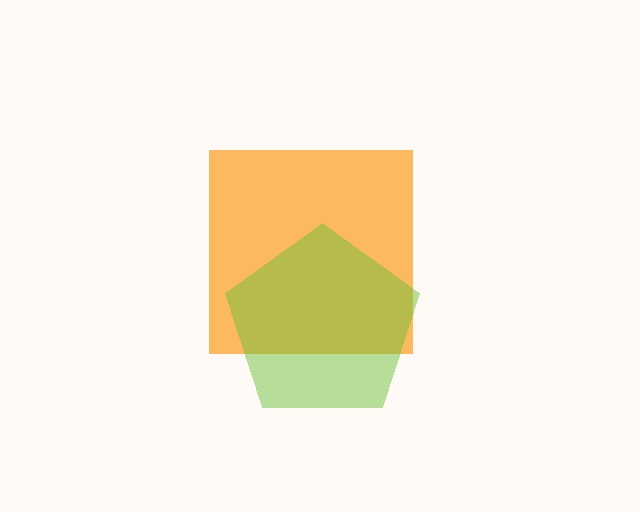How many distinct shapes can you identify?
There are 2 distinct shapes: an orange square, a lime pentagon.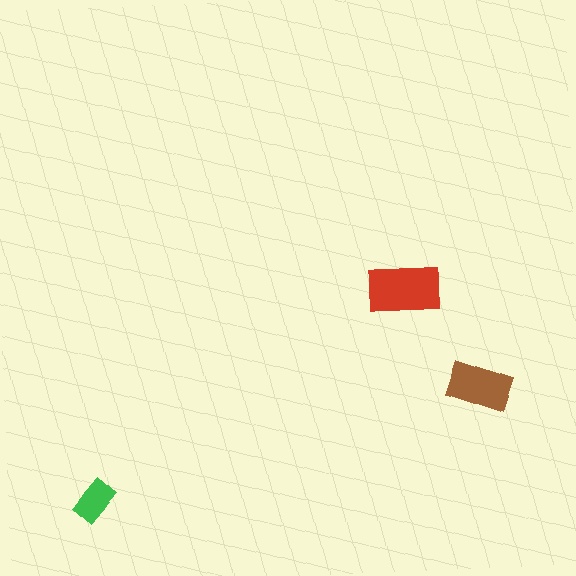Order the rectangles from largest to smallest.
the red one, the brown one, the green one.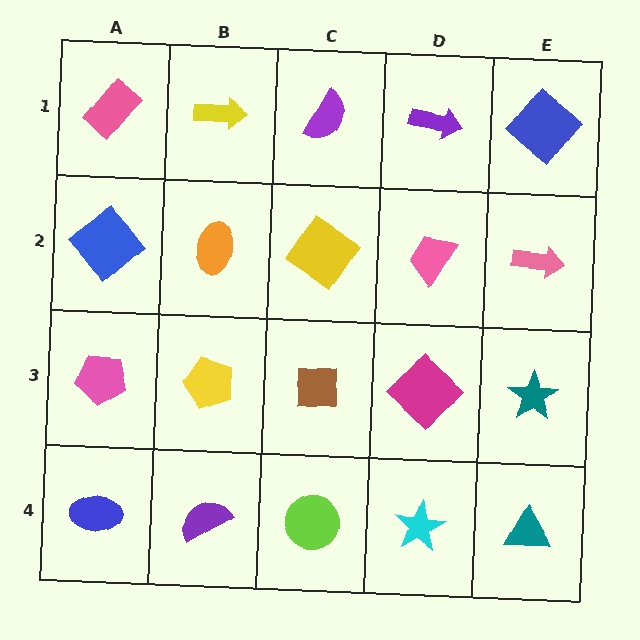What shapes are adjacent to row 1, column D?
A pink trapezoid (row 2, column D), a purple semicircle (row 1, column C), a blue diamond (row 1, column E).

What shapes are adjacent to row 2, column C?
A purple semicircle (row 1, column C), a brown square (row 3, column C), an orange ellipse (row 2, column B), a pink trapezoid (row 2, column D).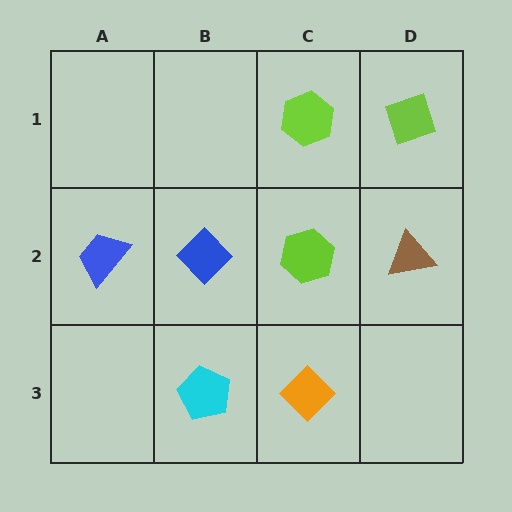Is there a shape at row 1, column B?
No, that cell is empty.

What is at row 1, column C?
A lime hexagon.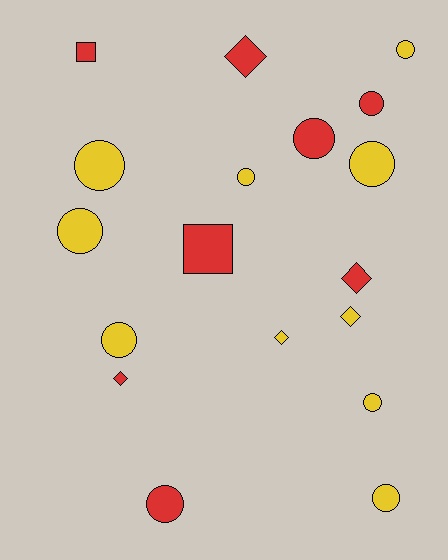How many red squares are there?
There are 2 red squares.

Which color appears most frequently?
Yellow, with 10 objects.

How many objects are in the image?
There are 18 objects.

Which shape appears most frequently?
Circle, with 11 objects.